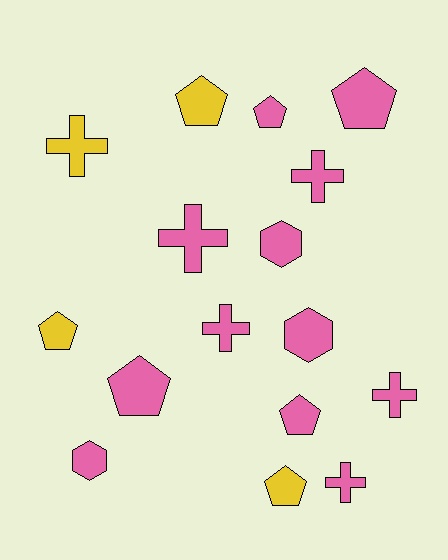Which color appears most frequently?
Pink, with 12 objects.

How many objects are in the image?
There are 16 objects.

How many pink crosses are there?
There are 5 pink crosses.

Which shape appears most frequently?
Pentagon, with 7 objects.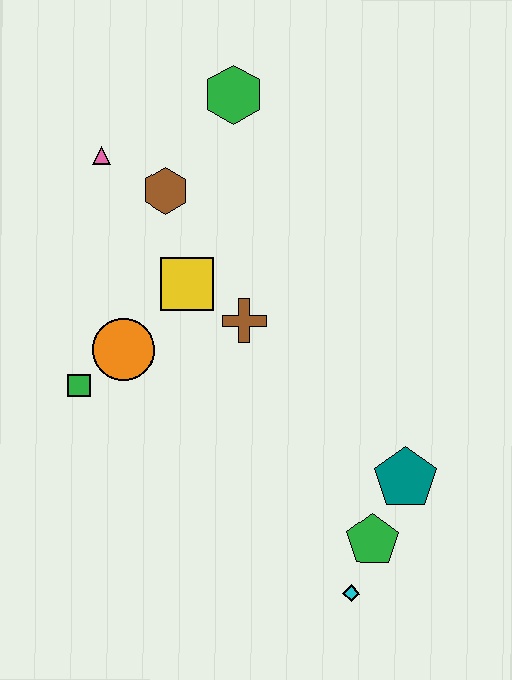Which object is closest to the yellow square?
The brown cross is closest to the yellow square.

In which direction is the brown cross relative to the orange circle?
The brown cross is to the right of the orange circle.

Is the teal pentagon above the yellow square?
No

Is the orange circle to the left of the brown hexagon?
Yes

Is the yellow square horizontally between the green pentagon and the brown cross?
No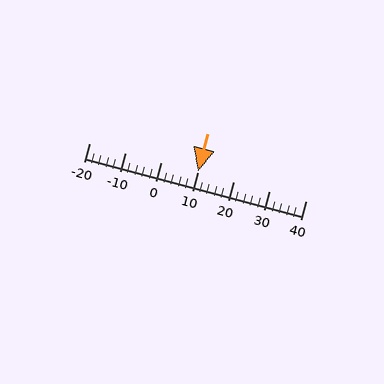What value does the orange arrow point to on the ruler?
The orange arrow points to approximately 10.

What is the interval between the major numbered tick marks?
The major tick marks are spaced 10 units apart.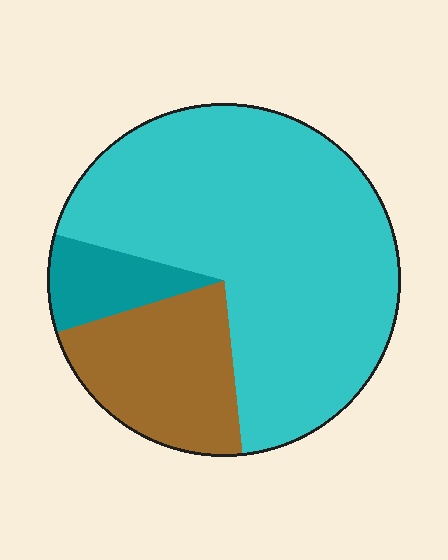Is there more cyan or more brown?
Cyan.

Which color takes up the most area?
Cyan, at roughly 70%.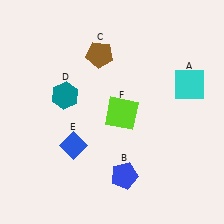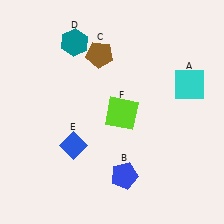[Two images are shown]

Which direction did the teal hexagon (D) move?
The teal hexagon (D) moved up.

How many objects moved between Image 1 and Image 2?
1 object moved between the two images.